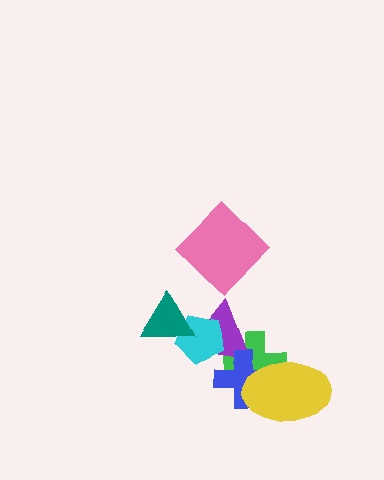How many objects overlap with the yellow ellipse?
2 objects overlap with the yellow ellipse.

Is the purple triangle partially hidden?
Yes, it is partially covered by another shape.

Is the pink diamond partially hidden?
No, no other shape covers it.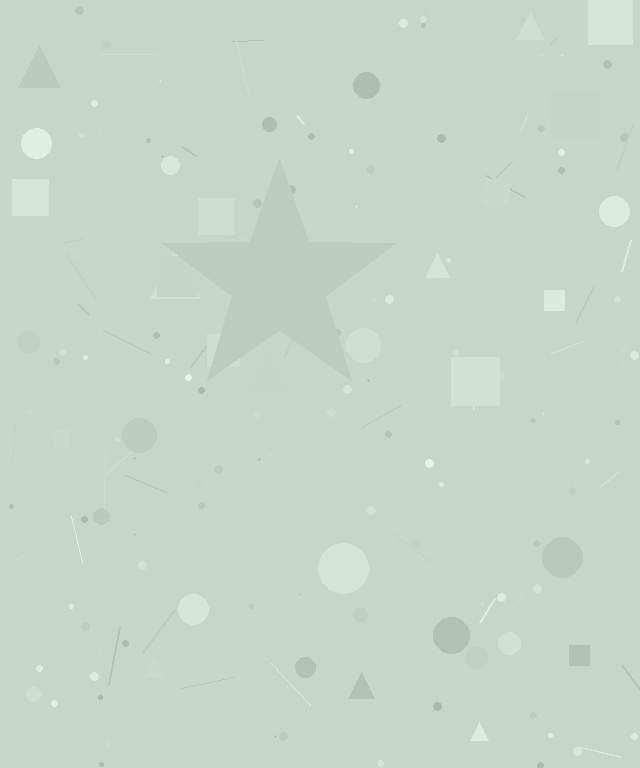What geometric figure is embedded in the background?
A star is embedded in the background.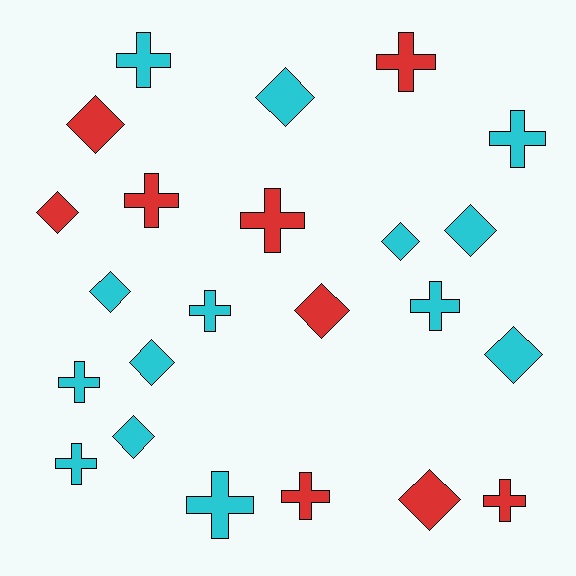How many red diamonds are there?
There are 4 red diamonds.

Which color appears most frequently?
Cyan, with 14 objects.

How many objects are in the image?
There are 23 objects.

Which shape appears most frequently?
Cross, with 12 objects.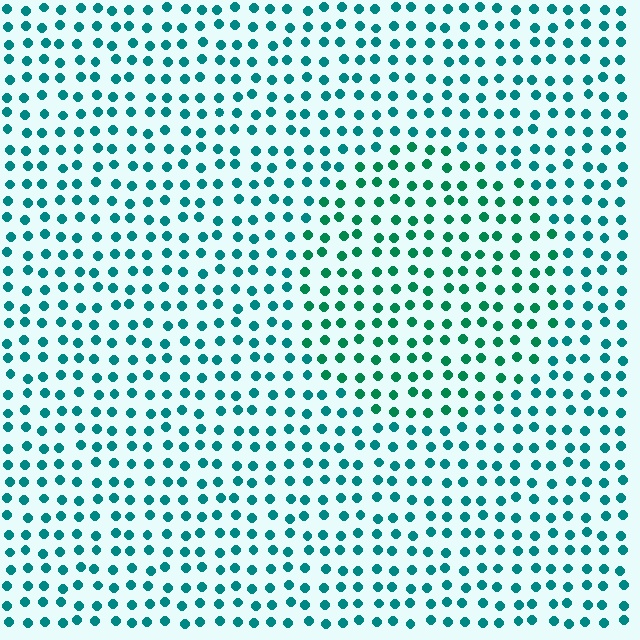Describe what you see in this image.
The image is filled with small teal elements in a uniform arrangement. A circle-shaped region is visible where the elements are tinted to a slightly different hue, forming a subtle color boundary.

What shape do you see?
I see a circle.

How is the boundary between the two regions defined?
The boundary is defined purely by a slight shift in hue (about 24 degrees). Spacing, size, and orientation are identical on both sides.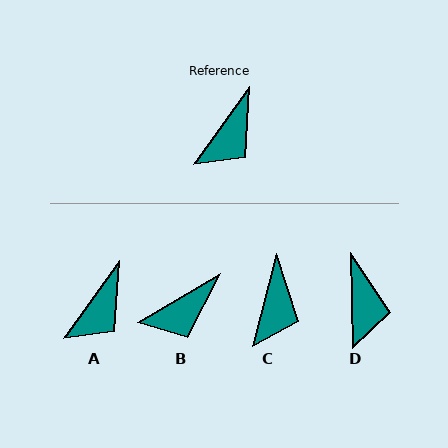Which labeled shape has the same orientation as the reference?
A.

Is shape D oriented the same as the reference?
No, it is off by about 37 degrees.